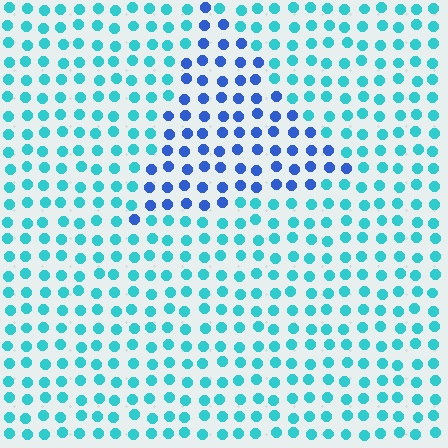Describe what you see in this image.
The image is filled with small cyan elements in a uniform arrangement. A triangle-shaped region is visible where the elements are tinted to a slightly different hue, forming a subtle color boundary.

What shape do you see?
I see a triangle.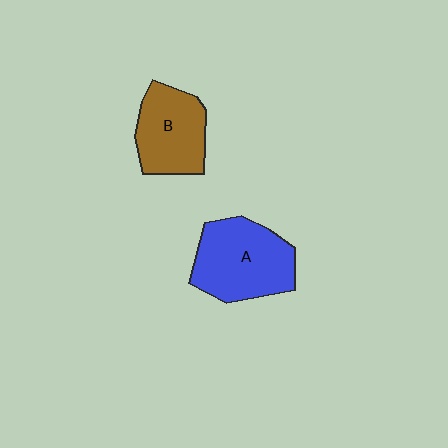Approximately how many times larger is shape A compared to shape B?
Approximately 1.3 times.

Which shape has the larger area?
Shape A (blue).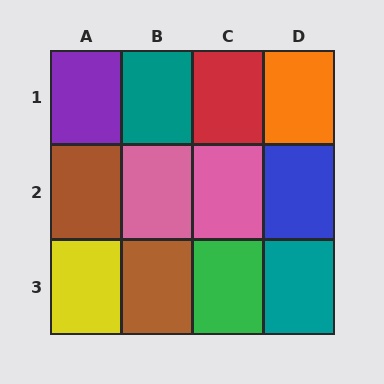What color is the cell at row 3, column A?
Yellow.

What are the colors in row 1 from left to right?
Purple, teal, red, orange.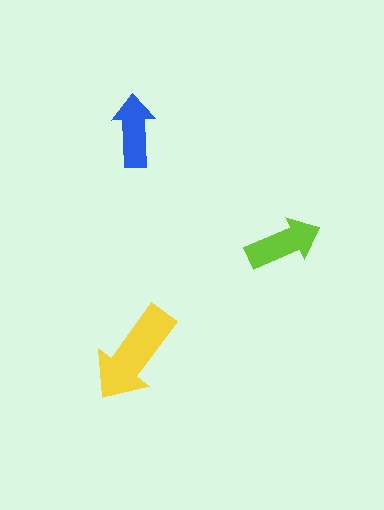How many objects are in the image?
There are 3 objects in the image.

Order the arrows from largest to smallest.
the yellow one, the lime one, the blue one.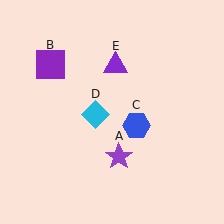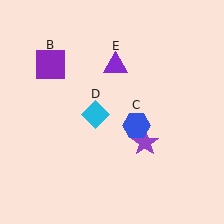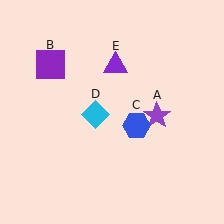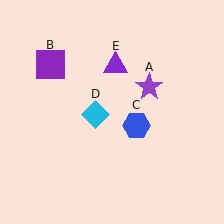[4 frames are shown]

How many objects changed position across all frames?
1 object changed position: purple star (object A).